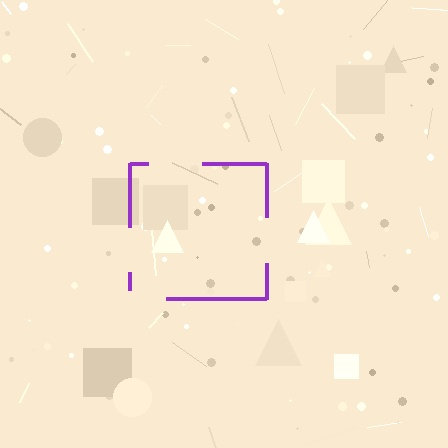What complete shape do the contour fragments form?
The contour fragments form a square.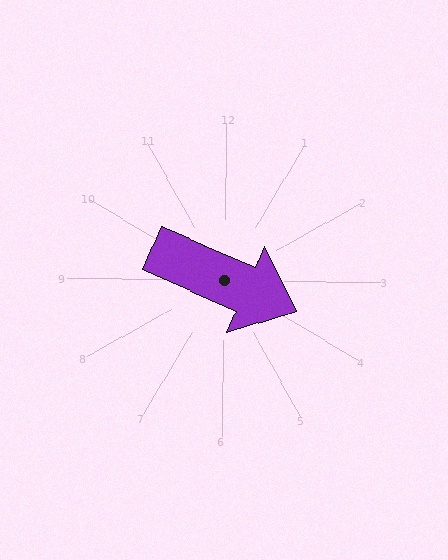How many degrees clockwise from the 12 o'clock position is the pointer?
Approximately 113 degrees.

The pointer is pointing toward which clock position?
Roughly 4 o'clock.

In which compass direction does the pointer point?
Southeast.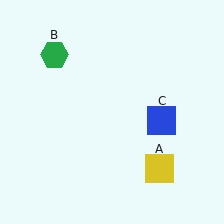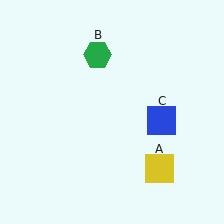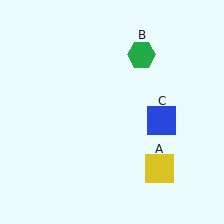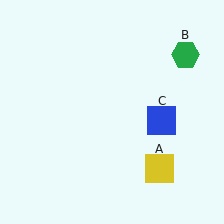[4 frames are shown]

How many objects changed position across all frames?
1 object changed position: green hexagon (object B).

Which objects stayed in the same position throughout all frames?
Yellow square (object A) and blue square (object C) remained stationary.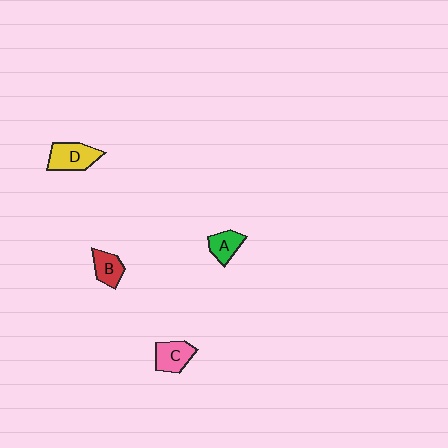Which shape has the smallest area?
Shape A (green).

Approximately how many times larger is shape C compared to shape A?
Approximately 1.2 times.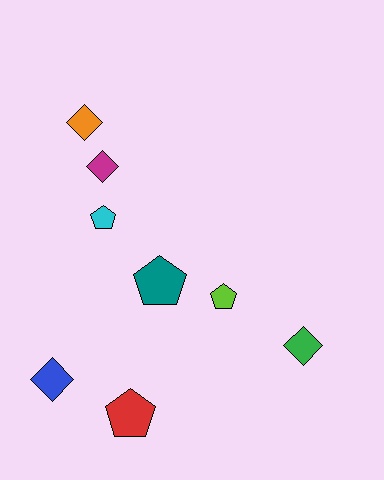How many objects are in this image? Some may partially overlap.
There are 8 objects.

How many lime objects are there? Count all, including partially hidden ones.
There is 1 lime object.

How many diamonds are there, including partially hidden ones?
There are 4 diamonds.